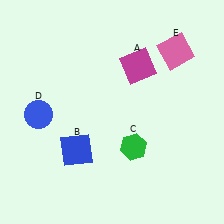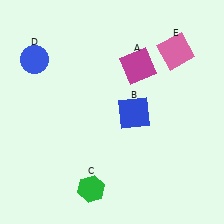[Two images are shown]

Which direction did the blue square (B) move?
The blue square (B) moved right.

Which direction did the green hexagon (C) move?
The green hexagon (C) moved left.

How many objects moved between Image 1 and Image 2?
3 objects moved between the two images.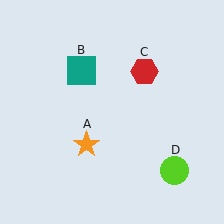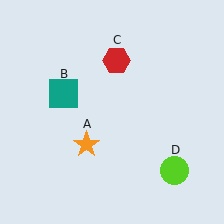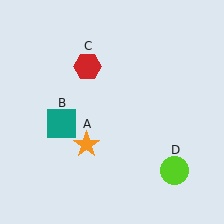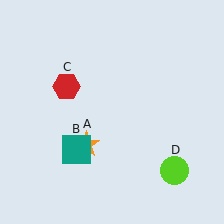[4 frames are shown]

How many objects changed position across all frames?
2 objects changed position: teal square (object B), red hexagon (object C).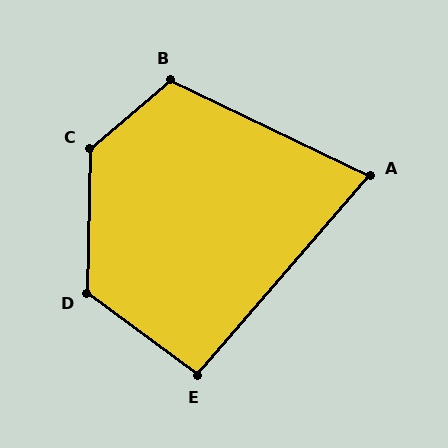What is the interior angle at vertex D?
Approximately 125 degrees (obtuse).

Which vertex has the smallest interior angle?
A, at approximately 75 degrees.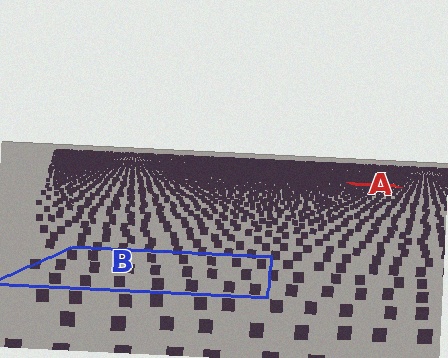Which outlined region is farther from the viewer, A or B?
Region A is farther from the viewer — the texture elements inside it appear smaller and more densely packed.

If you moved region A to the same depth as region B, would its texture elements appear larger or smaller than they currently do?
They would appear larger. At a closer depth, the same texture elements are projected at a bigger on-screen size.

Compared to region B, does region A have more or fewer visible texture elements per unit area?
Region A has more texture elements per unit area — they are packed more densely because it is farther away.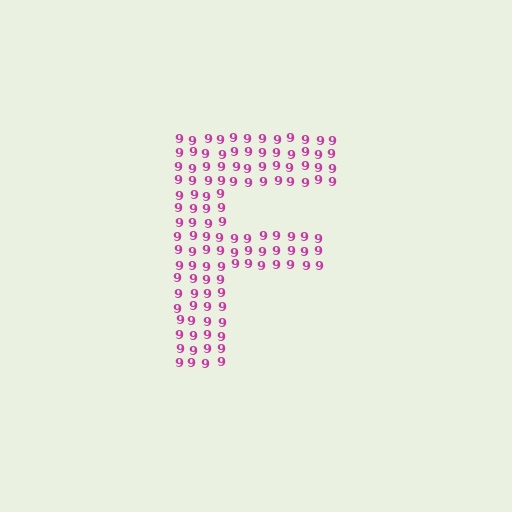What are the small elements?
The small elements are digit 9's.